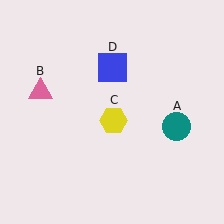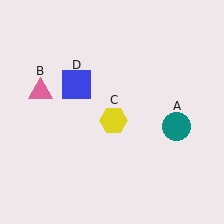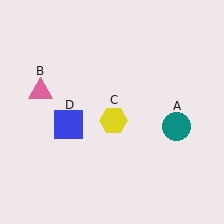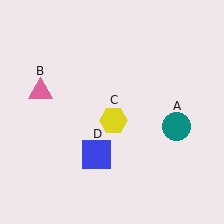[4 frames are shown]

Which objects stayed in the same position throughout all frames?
Teal circle (object A) and pink triangle (object B) and yellow hexagon (object C) remained stationary.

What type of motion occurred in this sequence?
The blue square (object D) rotated counterclockwise around the center of the scene.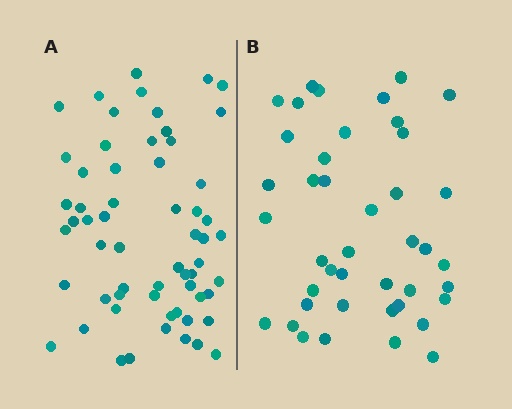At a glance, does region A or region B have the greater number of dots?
Region A (the left region) has more dots.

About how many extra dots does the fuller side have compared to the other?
Region A has approximately 20 more dots than region B.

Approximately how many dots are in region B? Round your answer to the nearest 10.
About 40 dots. (The exact count is 42, which rounds to 40.)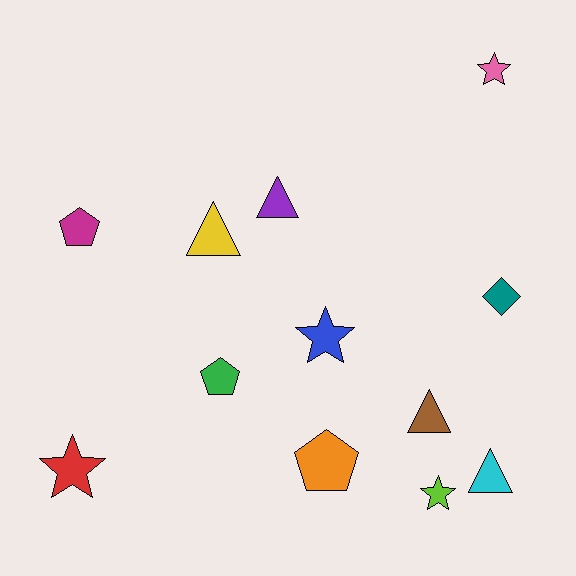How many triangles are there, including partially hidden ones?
There are 4 triangles.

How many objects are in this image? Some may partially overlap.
There are 12 objects.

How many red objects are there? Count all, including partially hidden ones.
There is 1 red object.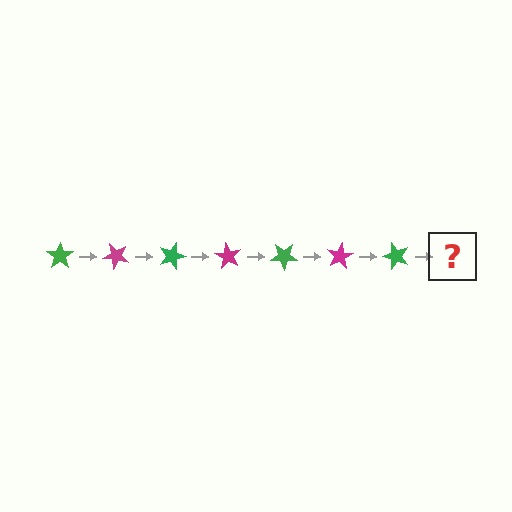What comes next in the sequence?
The next element should be a magenta star, rotated 315 degrees from the start.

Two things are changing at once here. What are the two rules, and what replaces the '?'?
The two rules are that it rotates 45 degrees each step and the color cycles through green and magenta. The '?' should be a magenta star, rotated 315 degrees from the start.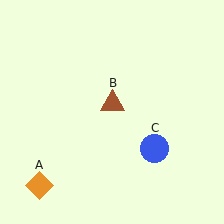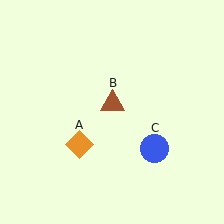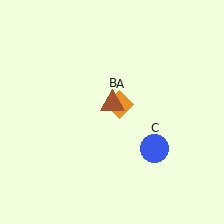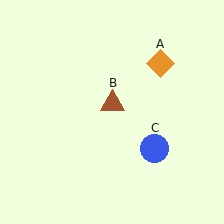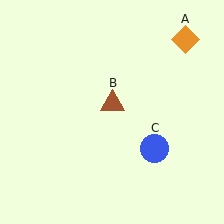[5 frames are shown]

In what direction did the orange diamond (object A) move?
The orange diamond (object A) moved up and to the right.